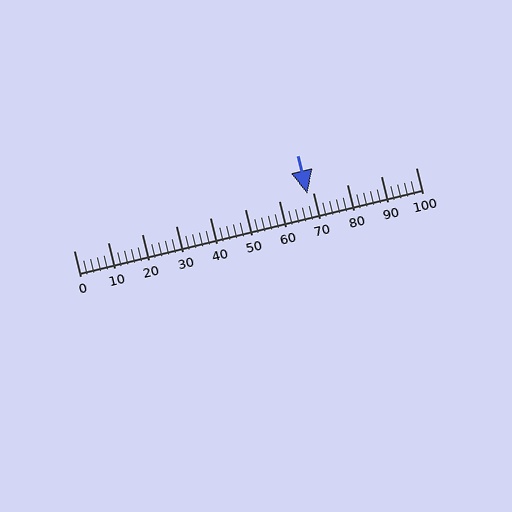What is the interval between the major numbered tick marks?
The major tick marks are spaced 10 units apart.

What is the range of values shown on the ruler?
The ruler shows values from 0 to 100.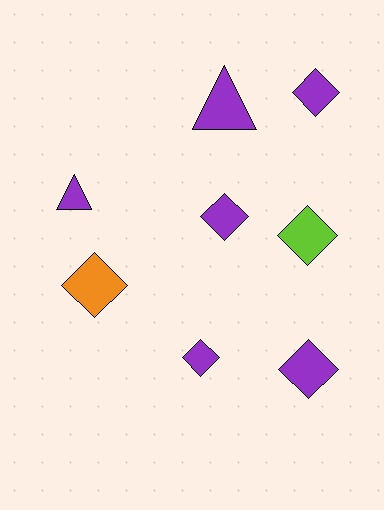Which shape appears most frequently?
Diamond, with 6 objects.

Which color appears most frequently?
Purple, with 6 objects.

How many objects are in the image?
There are 8 objects.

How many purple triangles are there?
There are 2 purple triangles.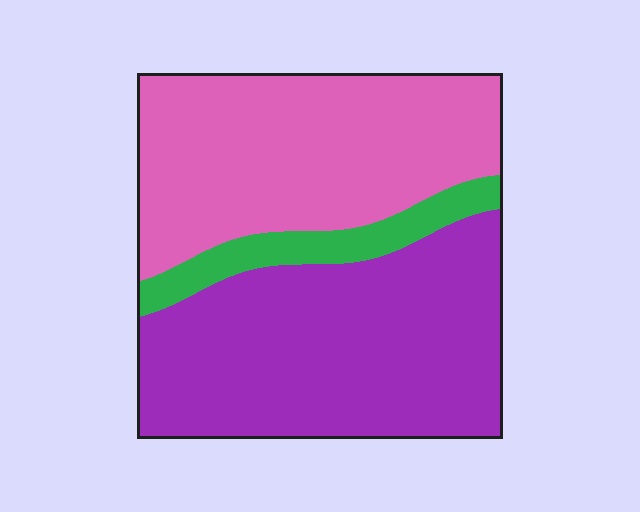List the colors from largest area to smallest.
From largest to smallest: purple, pink, green.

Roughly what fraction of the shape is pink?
Pink covers 42% of the shape.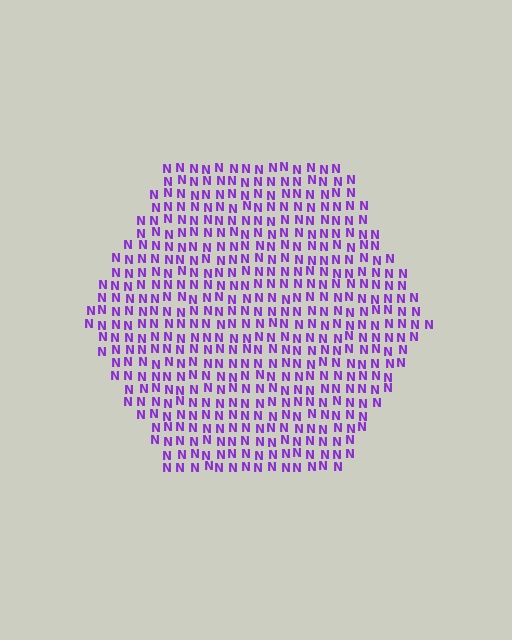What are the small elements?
The small elements are letter N's.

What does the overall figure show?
The overall figure shows a hexagon.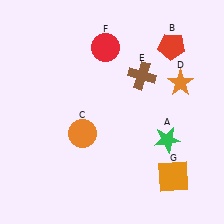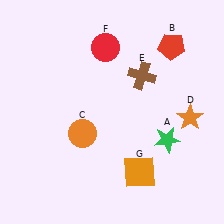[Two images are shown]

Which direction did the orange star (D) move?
The orange star (D) moved down.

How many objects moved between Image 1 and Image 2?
2 objects moved between the two images.